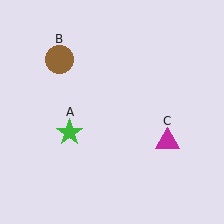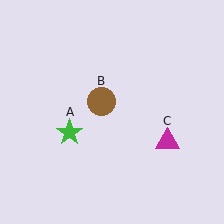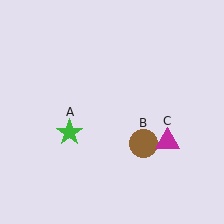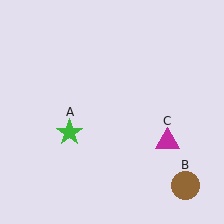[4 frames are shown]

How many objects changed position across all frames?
1 object changed position: brown circle (object B).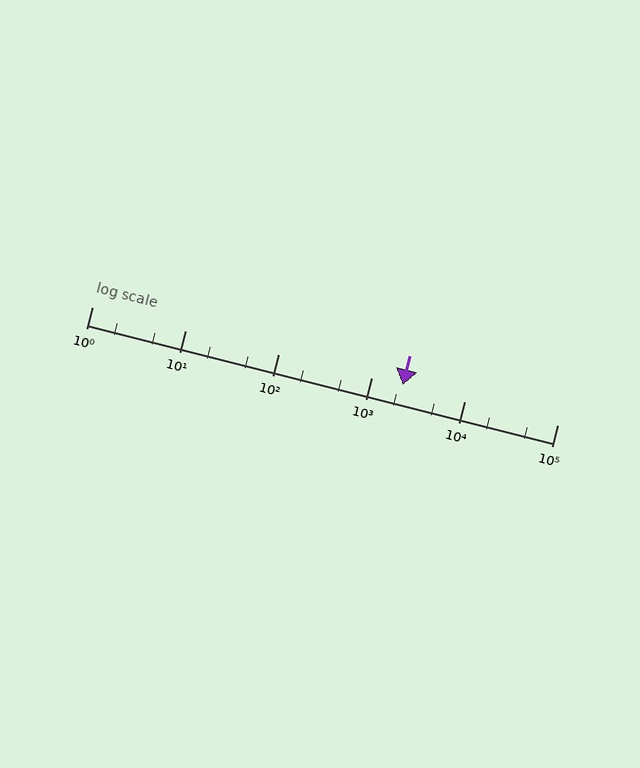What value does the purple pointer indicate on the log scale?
The pointer indicates approximately 2200.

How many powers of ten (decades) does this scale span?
The scale spans 5 decades, from 1 to 100000.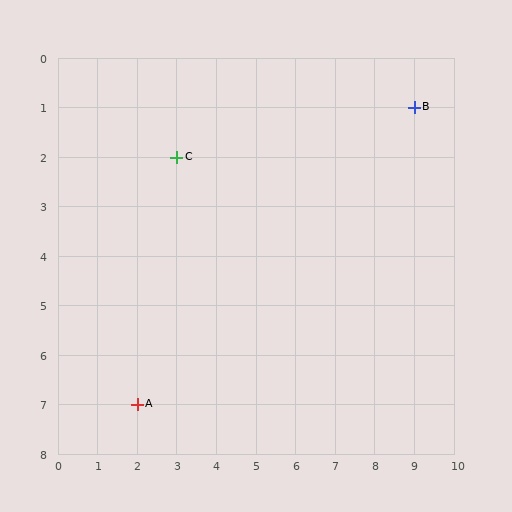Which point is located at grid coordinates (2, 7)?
Point A is at (2, 7).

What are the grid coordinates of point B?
Point B is at grid coordinates (9, 1).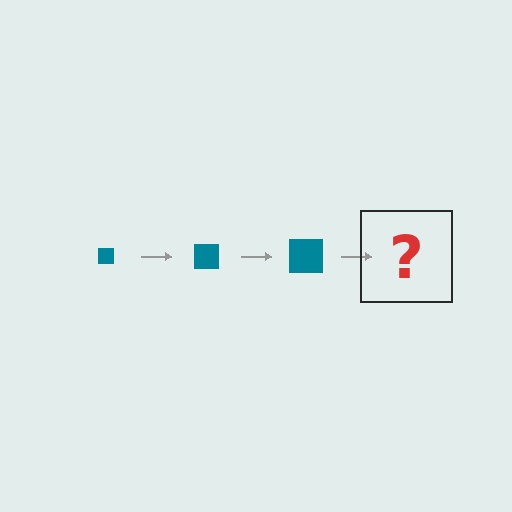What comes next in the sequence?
The next element should be a teal square, larger than the previous one.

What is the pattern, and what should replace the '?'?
The pattern is that the square gets progressively larger each step. The '?' should be a teal square, larger than the previous one.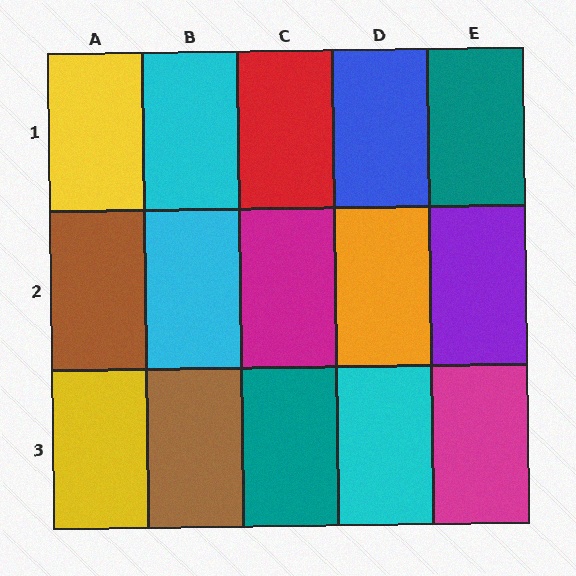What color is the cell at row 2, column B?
Cyan.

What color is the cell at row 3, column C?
Teal.